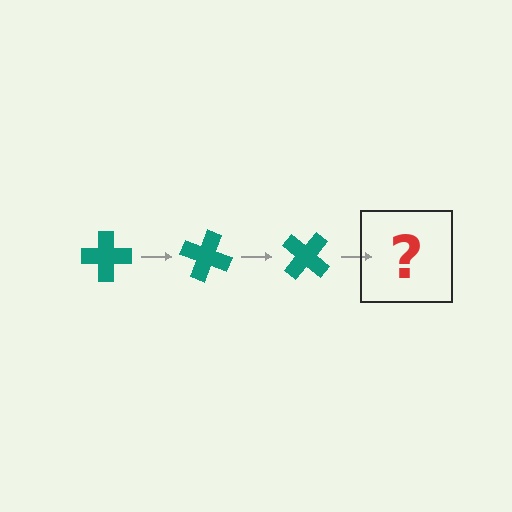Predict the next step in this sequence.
The next step is a teal cross rotated 60 degrees.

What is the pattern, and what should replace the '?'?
The pattern is that the cross rotates 20 degrees each step. The '?' should be a teal cross rotated 60 degrees.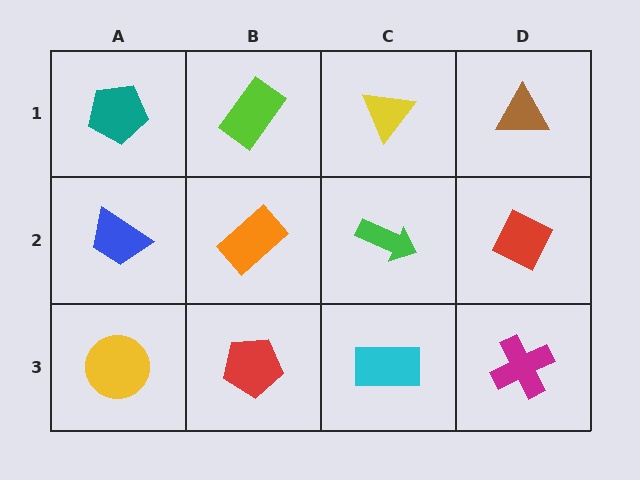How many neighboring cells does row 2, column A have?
3.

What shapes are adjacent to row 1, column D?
A red diamond (row 2, column D), a yellow triangle (row 1, column C).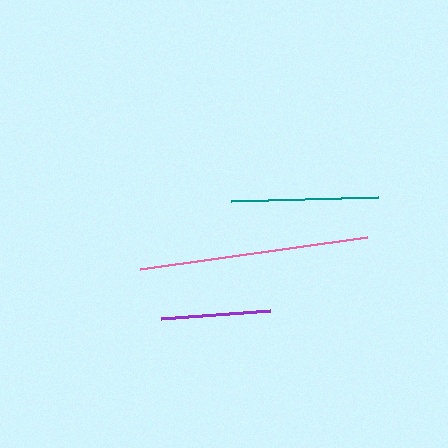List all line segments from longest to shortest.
From longest to shortest: pink, teal, purple.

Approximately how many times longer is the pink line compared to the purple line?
The pink line is approximately 2.1 times the length of the purple line.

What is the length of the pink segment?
The pink segment is approximately 229 pixels long.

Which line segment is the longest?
The pink line is the longest at approximately 229 pixels.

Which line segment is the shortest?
The purple line is the shortest at approximately 108 pixels.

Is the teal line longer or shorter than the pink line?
The pink line is longer than the teal line.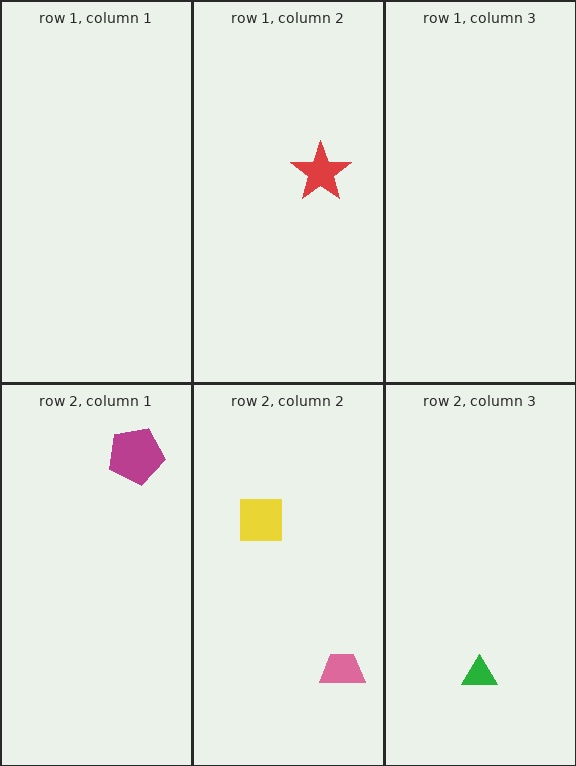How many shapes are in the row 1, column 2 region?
1.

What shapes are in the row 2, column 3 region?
The green triangle.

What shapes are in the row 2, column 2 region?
The pink trapezoid, the yellow square.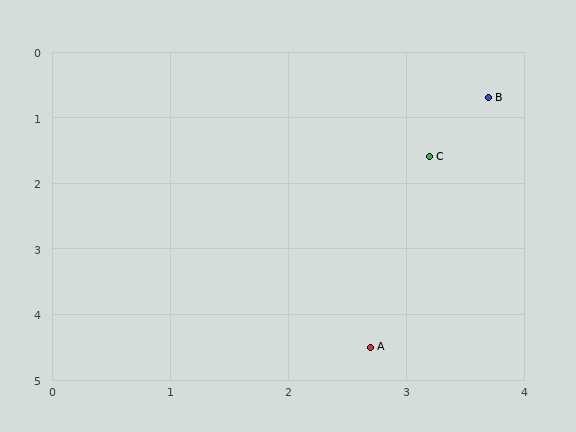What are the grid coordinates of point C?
Point C is at approximately (3.2, 1.6).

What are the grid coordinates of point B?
Point B is at approximately (3.7, 0.7).